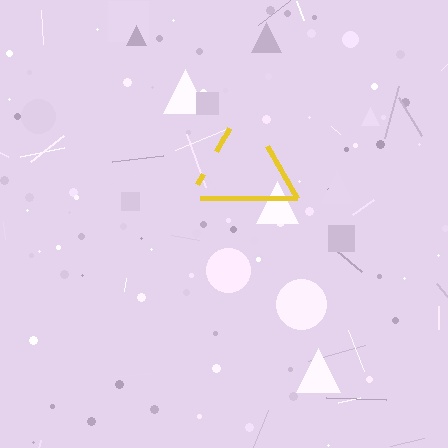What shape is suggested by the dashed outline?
The dashed outline suggests a triangle.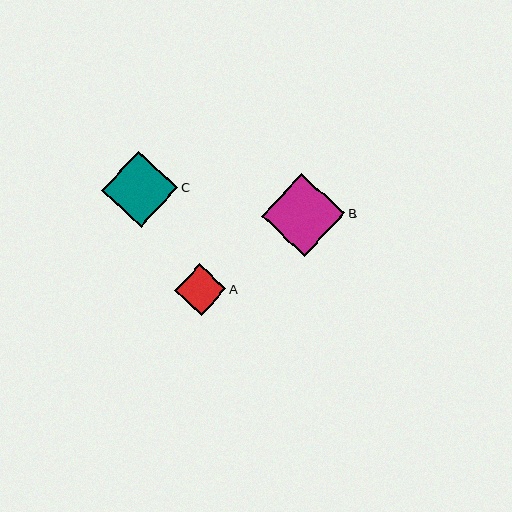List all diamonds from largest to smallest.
From largest to smallest: B, C, A.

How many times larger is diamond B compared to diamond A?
Diamond B is approximately 1.6 times the size of diamond A.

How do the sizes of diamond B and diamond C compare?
Diamond B and diamond C are approximately the same size.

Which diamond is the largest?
Diamond B is the largest with a size of approximately 83 pixels.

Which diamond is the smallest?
Diamond A is the smallest with a size of approximately 51 pixels.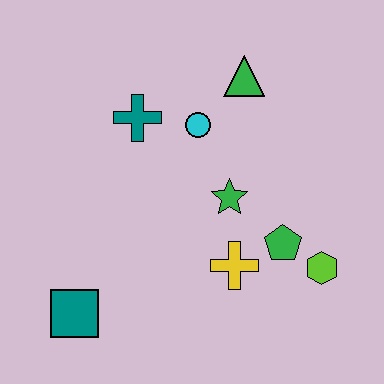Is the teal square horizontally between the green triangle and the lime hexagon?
No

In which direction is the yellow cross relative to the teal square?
The yellow cross is to the right of the teal square.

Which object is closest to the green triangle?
The cyan circle is closest to the green triangle.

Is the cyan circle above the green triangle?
No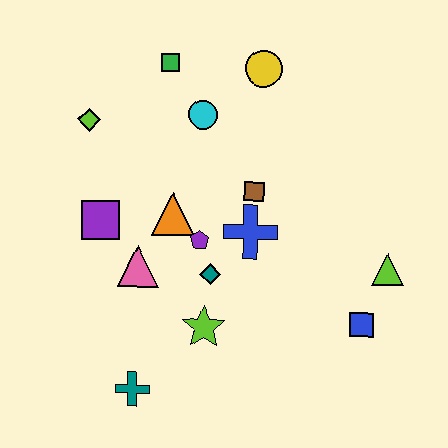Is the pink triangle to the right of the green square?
No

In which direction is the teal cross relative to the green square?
The teal cross is below the green square.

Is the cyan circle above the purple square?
Yes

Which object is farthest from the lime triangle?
The lime diamond is farthest from the lime triangle.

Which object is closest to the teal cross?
The lime star is closest to the teal cross.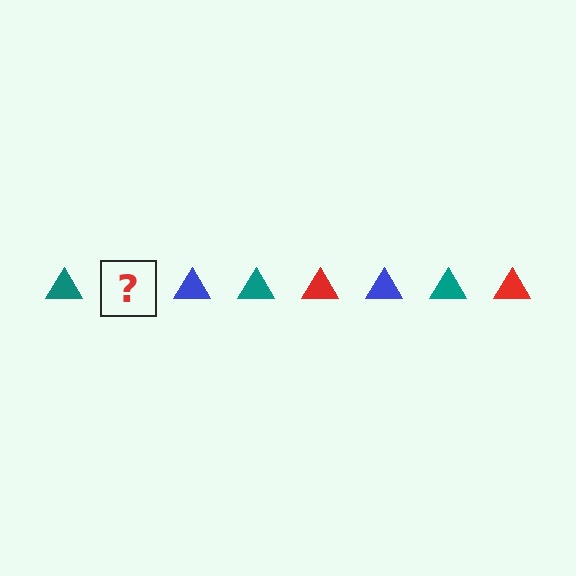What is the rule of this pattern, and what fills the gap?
The rule is that the pattern cycles through teal, red, blue triangles. The gap should be filled with a red triangle.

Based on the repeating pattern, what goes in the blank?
The blank should be a red triangle.